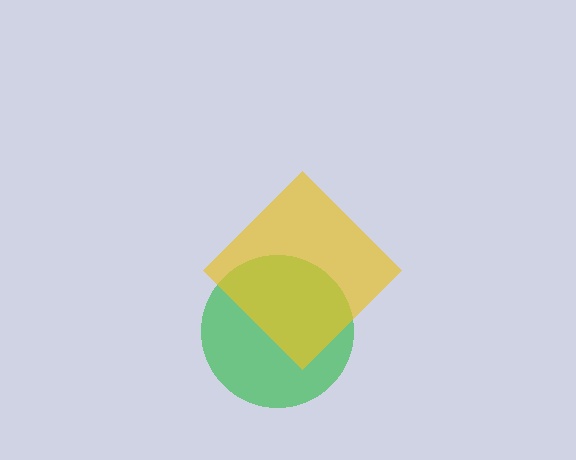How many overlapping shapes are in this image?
There are 2 overlapping shapes in the image.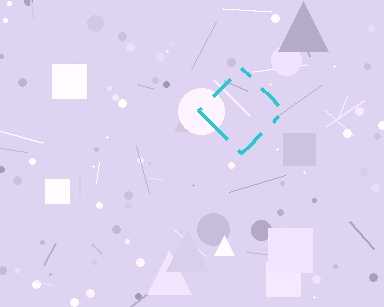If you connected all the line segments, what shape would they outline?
They would outline a diamond.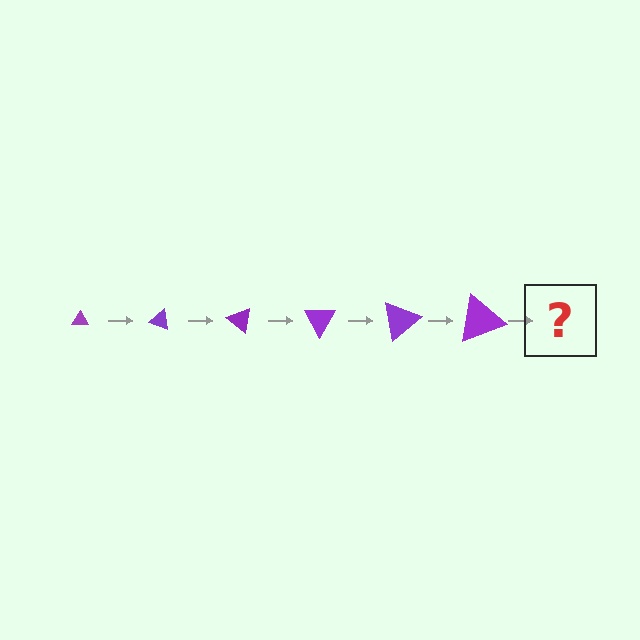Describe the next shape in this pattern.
It should be a triangle, larger than the previous one and rotated 120 degrees from the start.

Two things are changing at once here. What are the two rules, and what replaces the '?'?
The two rules are that the triangle grows larger each step and it rotates 20 degrees each step. The '?' should be a triangle, larger than the previous one and rotated 120 degrees from the start.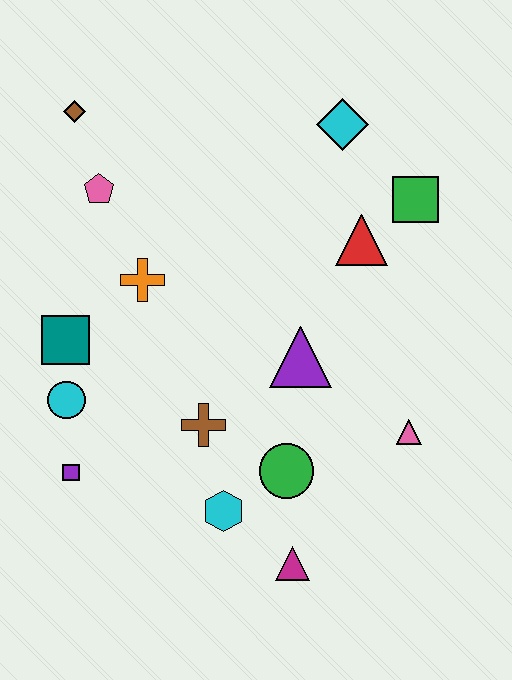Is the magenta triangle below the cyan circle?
Yes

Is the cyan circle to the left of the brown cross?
Yes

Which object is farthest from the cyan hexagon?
The brown diamond is farthest from the cyan hexagon.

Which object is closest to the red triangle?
The green square is closest to the red triangle.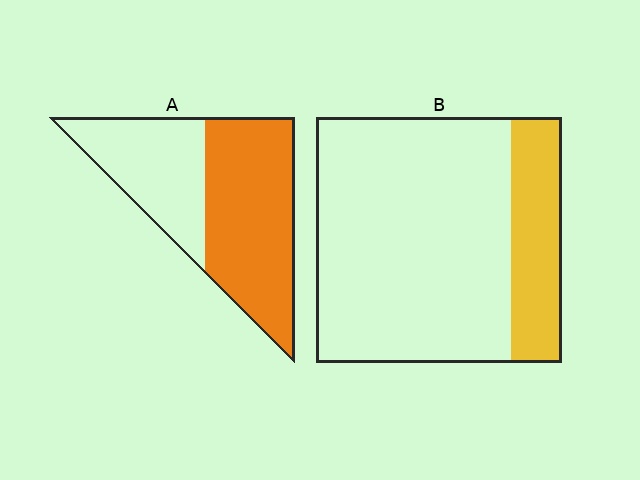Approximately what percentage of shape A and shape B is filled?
A is approximately 60% and B is approximately 20%.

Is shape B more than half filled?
No.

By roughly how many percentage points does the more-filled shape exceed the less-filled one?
By roughly 40 percentage points (A over B).